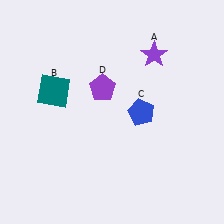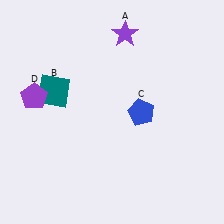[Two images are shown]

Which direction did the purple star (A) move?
The purple star (A) moved left.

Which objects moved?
The objects that moved are: the purple star (A), the purple pentagon (D).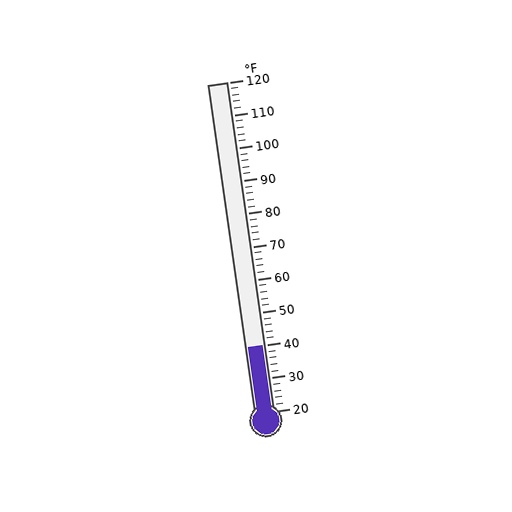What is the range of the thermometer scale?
The thermometer scale ranges from 20°F to 120°F.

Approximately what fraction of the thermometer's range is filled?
The thermometer is filled to approximately 20% of its range.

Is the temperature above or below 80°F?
The temperature is below 80°F.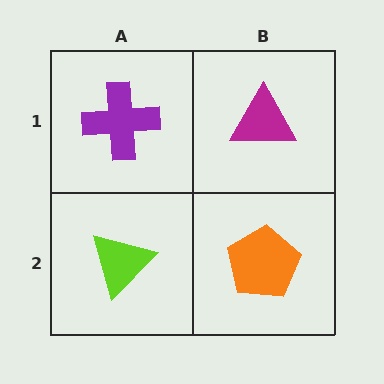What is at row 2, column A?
A lime triangle.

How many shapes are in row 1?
2 shapes.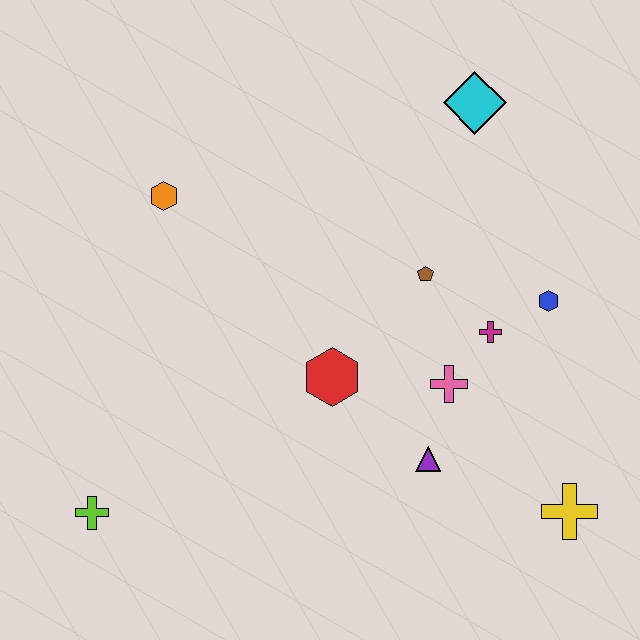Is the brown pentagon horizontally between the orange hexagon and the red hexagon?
No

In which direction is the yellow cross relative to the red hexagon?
The yellow cross is to the right of the red hexagon.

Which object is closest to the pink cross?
The magenta cross is closest to the pink cross.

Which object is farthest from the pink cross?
The lime cross is farthest from the pink cross.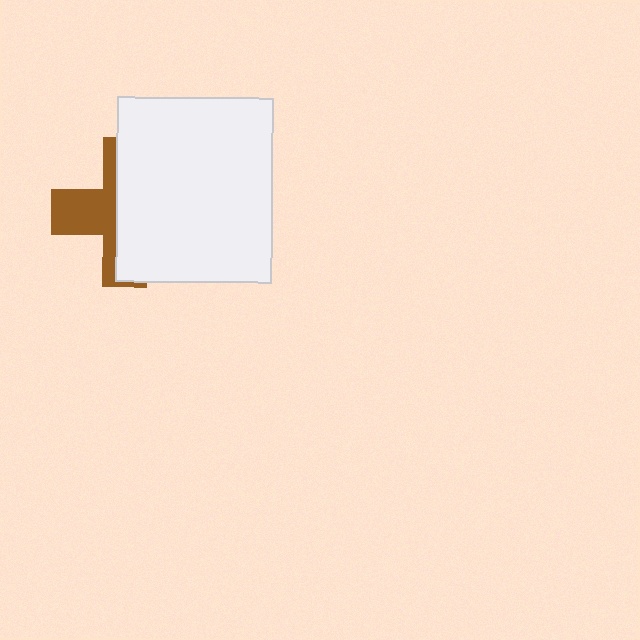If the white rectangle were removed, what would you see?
You would see the complete brown cross.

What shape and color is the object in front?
The object in front is a white rectangle.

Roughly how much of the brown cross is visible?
A small part of it is visible (roughly 40%).